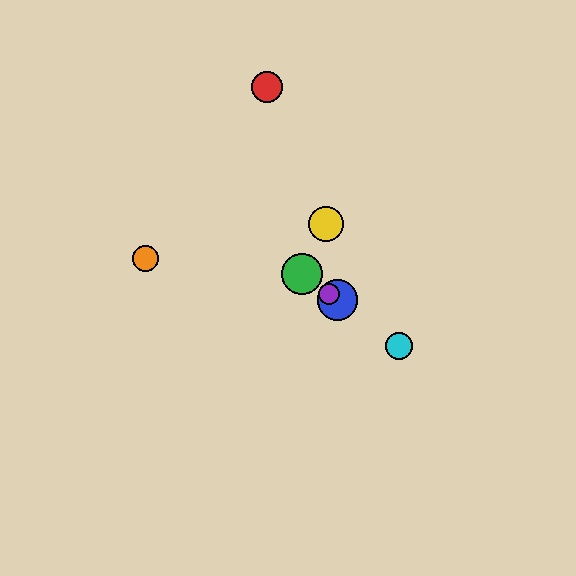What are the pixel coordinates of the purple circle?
The purple circle is at (329, 294).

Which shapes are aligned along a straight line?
The blue circle, the green circle, the purple circle, the cyan circle are aligned along a straight line.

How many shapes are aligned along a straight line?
4 shapes (the blue circle, the green circle, the purple circle, the cyan circle) are aligned along a straight line.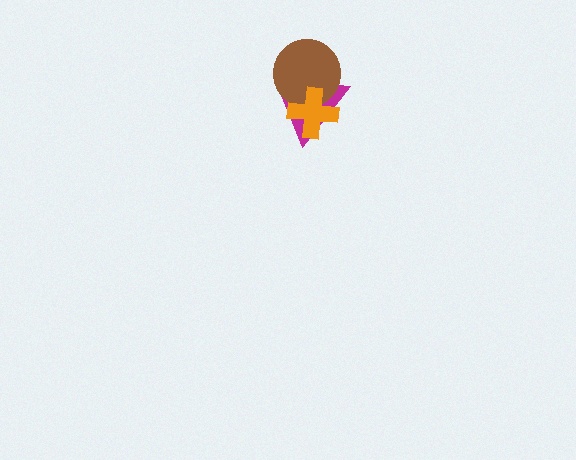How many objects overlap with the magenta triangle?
2 objects overlap with the magenta triangle.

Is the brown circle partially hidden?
Yes, it is partially covered by another shape.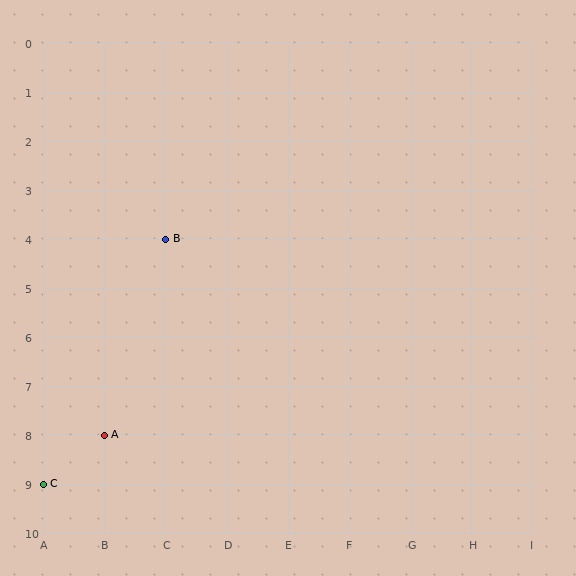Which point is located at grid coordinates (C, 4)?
Point B is at (C, 4).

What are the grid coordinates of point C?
Point C is at grid coordinates (A, 9).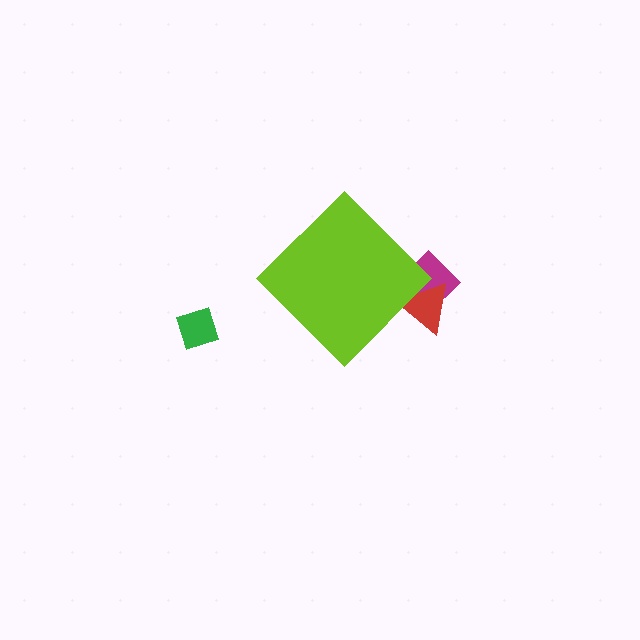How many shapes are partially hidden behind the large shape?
2 shapes are partially hidden.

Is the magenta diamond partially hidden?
Yes, the magenta diamond is partially hidden behind the lime diamond.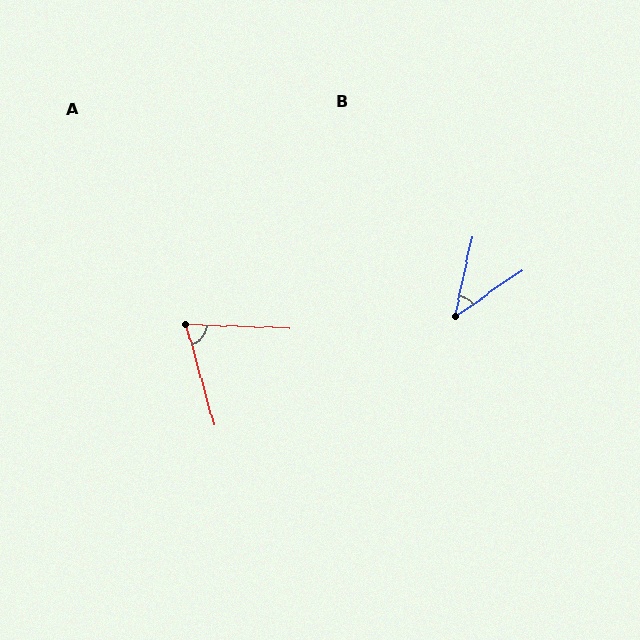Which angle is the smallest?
B, at approximately 42 degrees.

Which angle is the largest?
A, at approximately 72 degrees.